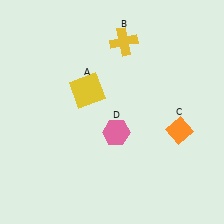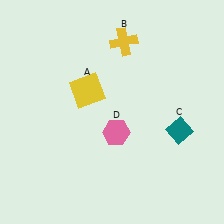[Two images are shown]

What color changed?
The diamond (C) changed from orange in Image 1 to teal in Image 2.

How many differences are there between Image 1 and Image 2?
There is 1 difference between the two images.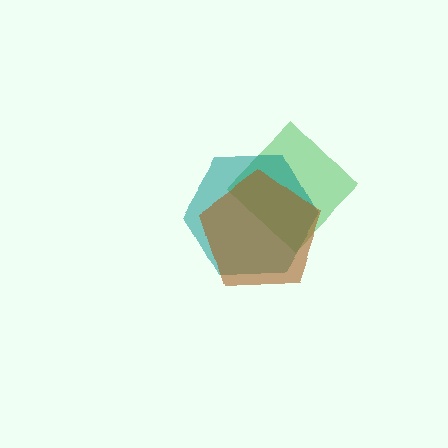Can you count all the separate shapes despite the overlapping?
Yes, there are 3 separate shapes.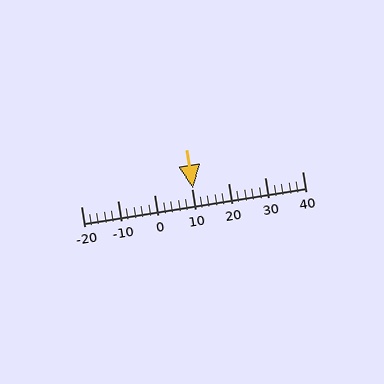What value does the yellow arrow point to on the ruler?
The yellow arrow points to approximately 10.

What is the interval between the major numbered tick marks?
The major tick marks are spaced 10 units apart.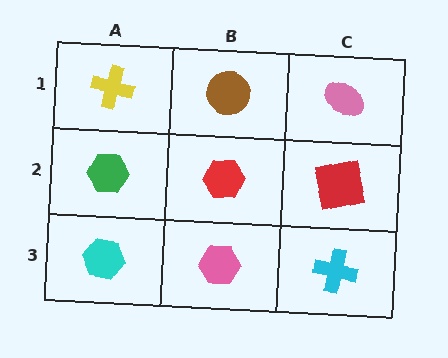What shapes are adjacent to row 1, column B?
A red hexagon (row 2, column B), a yellow cross (row 1, column A), a pink ellipse (row 1, column C).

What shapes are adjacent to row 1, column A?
A green hexagon (row 2, column A), a brown circle (row 1, column B).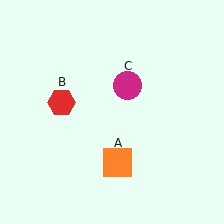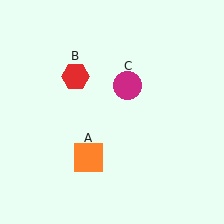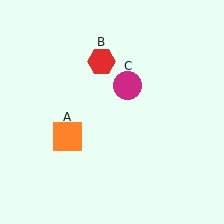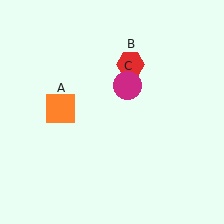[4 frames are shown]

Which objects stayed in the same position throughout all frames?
Magenta circle (object C) remained stationary.